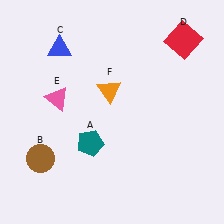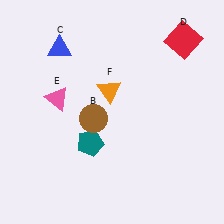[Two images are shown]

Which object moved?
The brown circle (B) moved right.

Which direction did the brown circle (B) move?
The brown circle (B) moved right.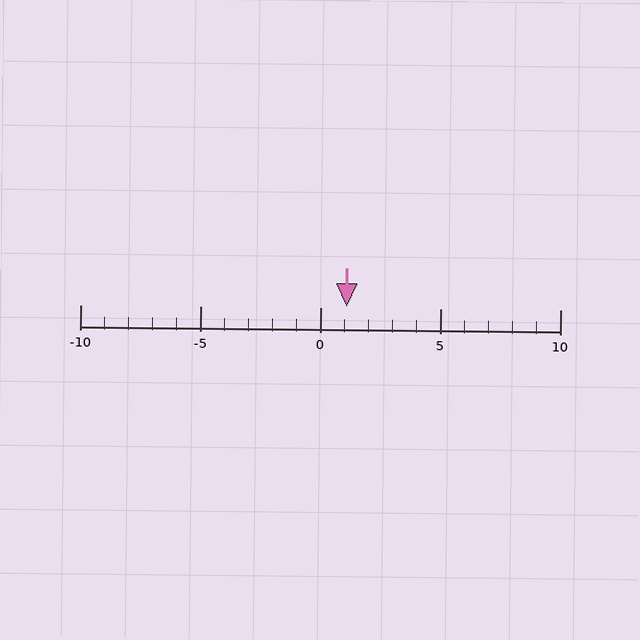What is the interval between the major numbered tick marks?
The major tick marks are spaced 5 units apart.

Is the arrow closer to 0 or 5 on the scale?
The arrow is closer to 0.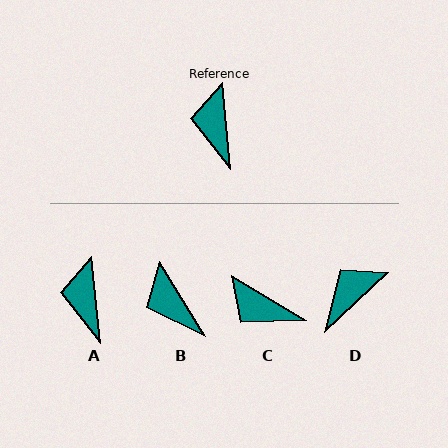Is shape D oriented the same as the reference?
No, it is off by about 52 degrees.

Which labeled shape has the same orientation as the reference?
A.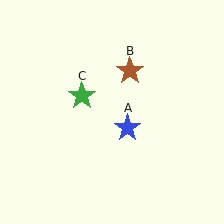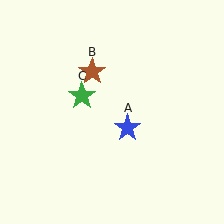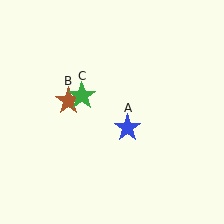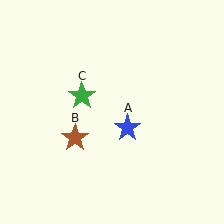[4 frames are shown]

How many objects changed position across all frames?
1 object changed position: brown star (object B).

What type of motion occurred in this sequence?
The brown star (object B) rotated counterclockwise around the center of the scene.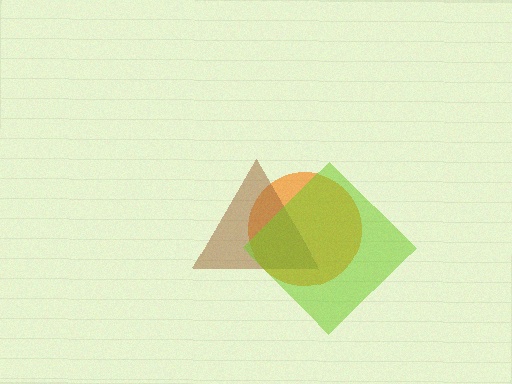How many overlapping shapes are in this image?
There are 3 overlapping shapes in the image.